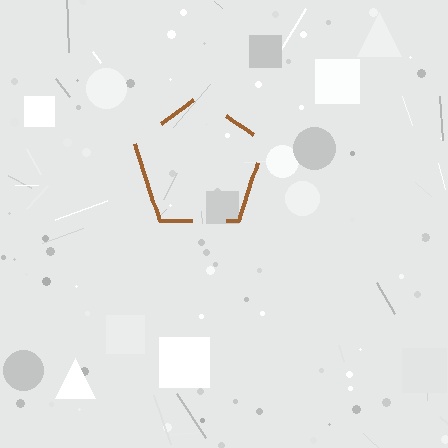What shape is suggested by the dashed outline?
The dashed outline suggests a pentagon.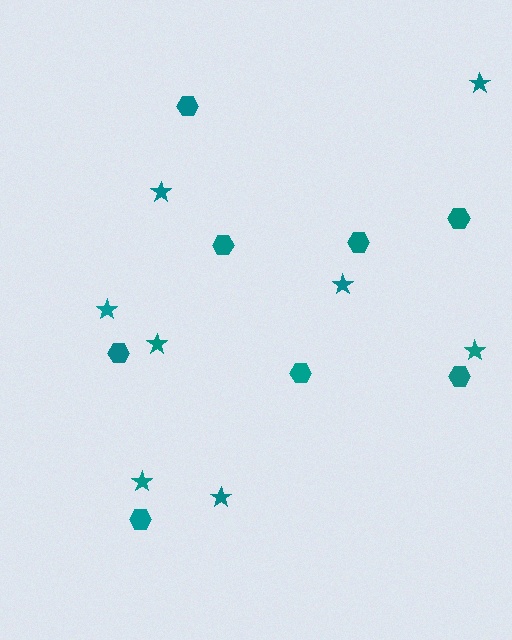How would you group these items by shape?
There are 2 groups: one group of stars (8) and one group of hexagons (8).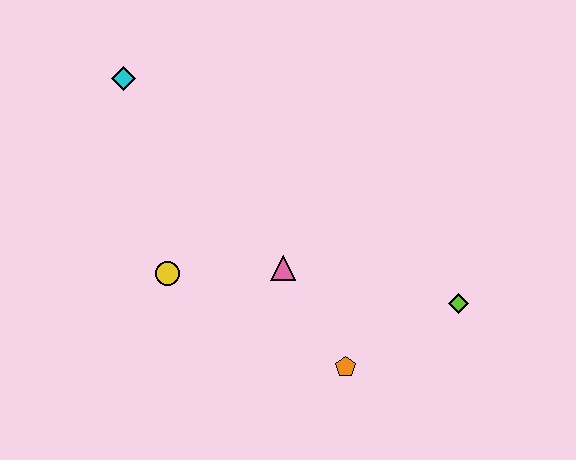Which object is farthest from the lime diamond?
The cyan diamond is farthest from the lime diamond.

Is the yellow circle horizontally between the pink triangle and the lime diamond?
No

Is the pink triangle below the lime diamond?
No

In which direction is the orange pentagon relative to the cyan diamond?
The orange pentagon is below the cyan diamond.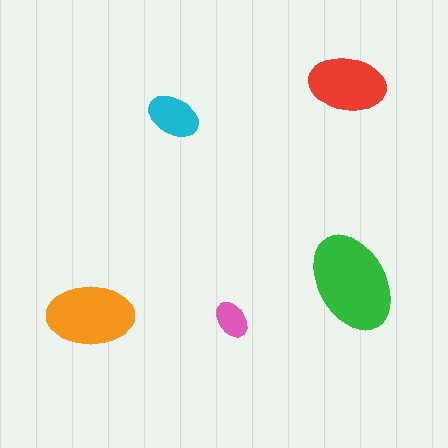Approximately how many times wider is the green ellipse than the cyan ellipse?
About 2 times wider.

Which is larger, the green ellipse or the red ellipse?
The green one.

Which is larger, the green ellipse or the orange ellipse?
The green one.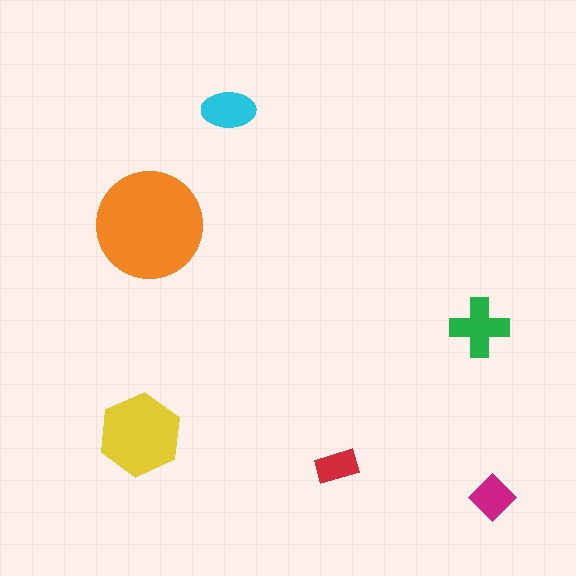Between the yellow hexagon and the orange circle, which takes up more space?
The orange circle.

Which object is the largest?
The orange circle.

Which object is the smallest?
The red rectangle.